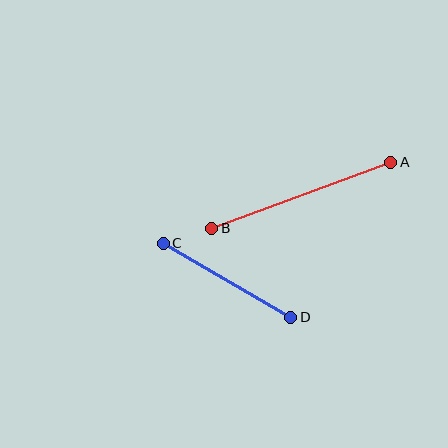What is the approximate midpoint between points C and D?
The midpoint is at approximately (227, 280) pixels.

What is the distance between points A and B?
The distance is approximately 191 pixels.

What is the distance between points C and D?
The distance is approximately 147 pixels.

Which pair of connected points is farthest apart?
Points A and B are farthest apart.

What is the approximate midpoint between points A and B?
The midpoint is at approximately (301, 195) pixels.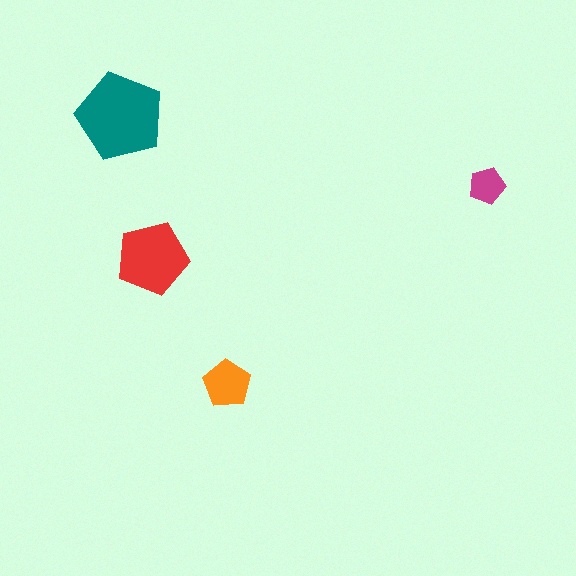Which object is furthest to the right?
The magenta pentagon is rightmost.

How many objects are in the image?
There are 4 objects in the image.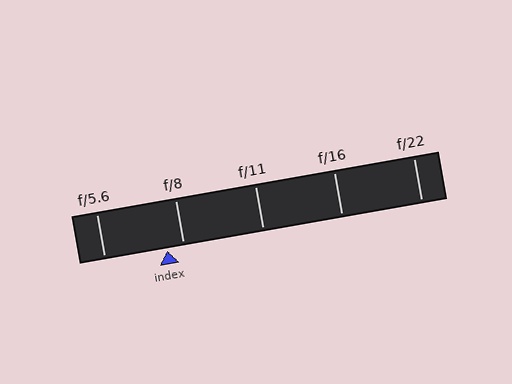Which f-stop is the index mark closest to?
The index mark is closest to f/8.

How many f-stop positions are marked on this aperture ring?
There are 5 f-stop positions marked.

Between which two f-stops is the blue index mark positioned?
The index mark is between f/5.6 and f/8.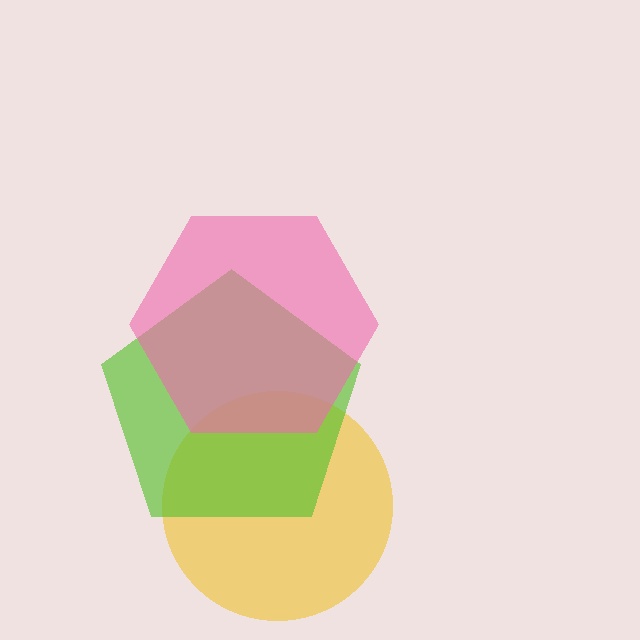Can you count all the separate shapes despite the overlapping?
Yes, there are 3 separate shapes.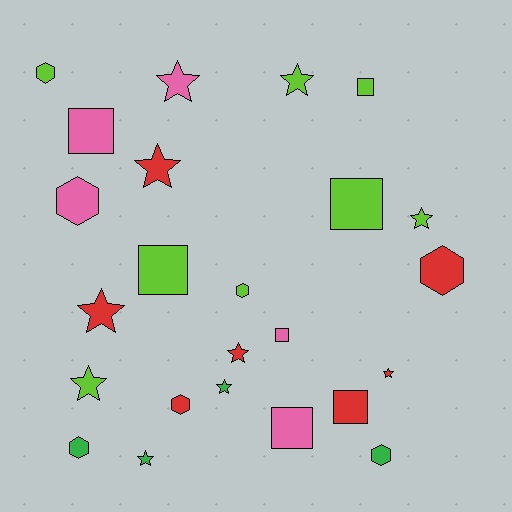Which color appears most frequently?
Lime, with 8 objects.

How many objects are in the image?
There are 24 objects.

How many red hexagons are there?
There are 2 red hexagons.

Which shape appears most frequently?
Star, with 10 objects.